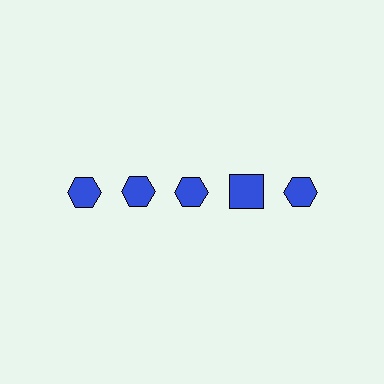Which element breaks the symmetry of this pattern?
The blue square in the top row, second from right column breaks the symmetry. All other shapes are blue hexagons.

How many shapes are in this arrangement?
There are 5 shapes arranged in a grid pattern.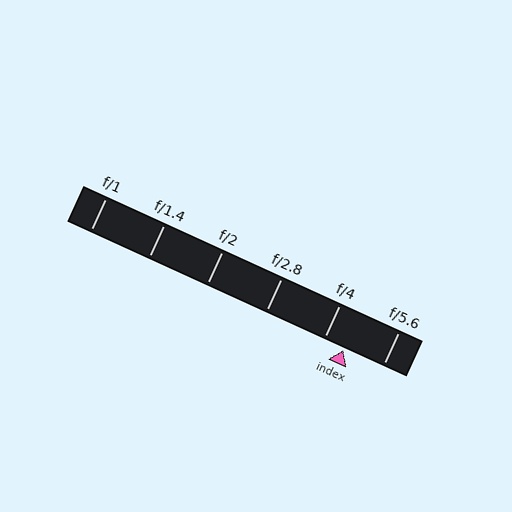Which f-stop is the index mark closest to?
The index mark is closest to f/4.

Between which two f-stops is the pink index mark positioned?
The index mark is between f/4 and f/5.6.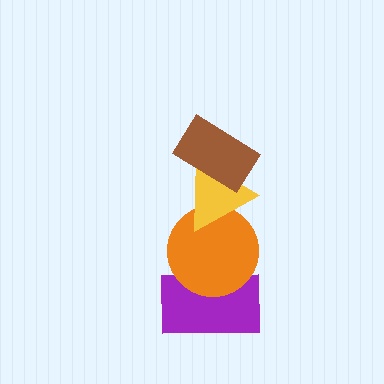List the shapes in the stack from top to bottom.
From top to bottom: the brown rectangle, the yellow triangle, the orange circle, the purple rectangle.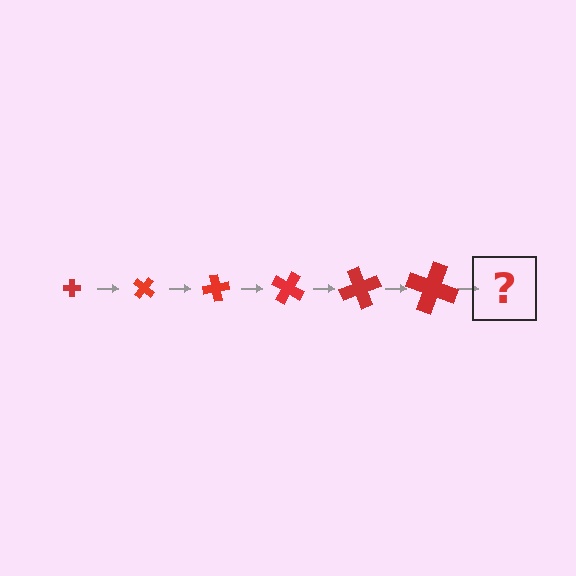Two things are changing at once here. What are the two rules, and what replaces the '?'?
The two rules are that the cross grows larger each step and it rotates 40 degrees each step. The '?' should be a cross, larger than the previous one and rotated 240 degrees from the start.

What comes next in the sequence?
The next element should be a cross, larger than the previous one and rotated 240 degrees from the start.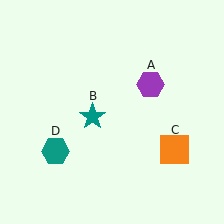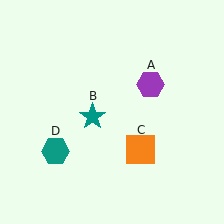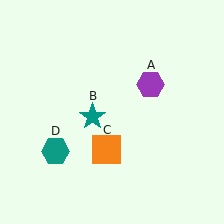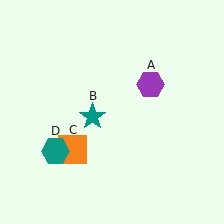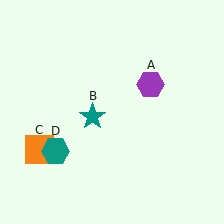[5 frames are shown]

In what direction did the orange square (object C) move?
The orange square (object C) moved left.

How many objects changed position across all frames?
1 object changed position: orange square (object C).